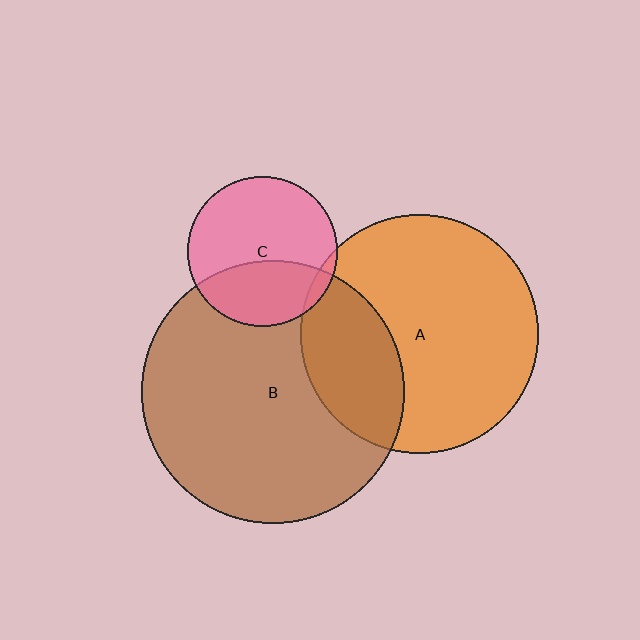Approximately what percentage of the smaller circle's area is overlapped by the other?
Approximately 35%.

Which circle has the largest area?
Circle B (brown).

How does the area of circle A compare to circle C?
Approximately 2.5 times.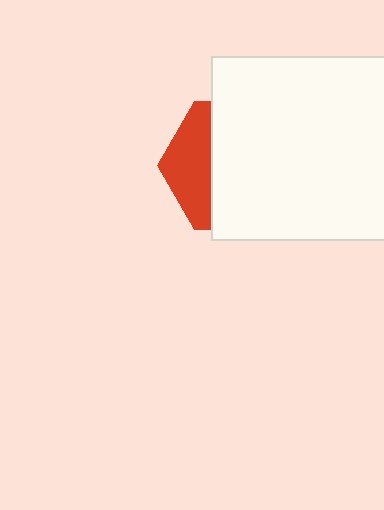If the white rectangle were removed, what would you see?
You would see the complete red hexagon.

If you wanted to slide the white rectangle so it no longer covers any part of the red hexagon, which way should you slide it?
Slide it right — that is the most direct way to separate the two shapes.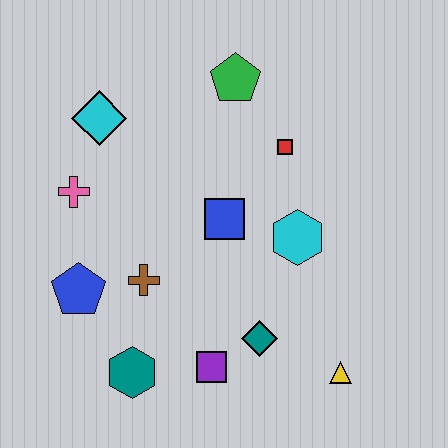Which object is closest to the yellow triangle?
The teal diamond is closest to the yellow triangle.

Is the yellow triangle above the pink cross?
No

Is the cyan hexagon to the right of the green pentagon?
Yes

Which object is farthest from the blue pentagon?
The yellow triangle is farthest from the blue pentagon.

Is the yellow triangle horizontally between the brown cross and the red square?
No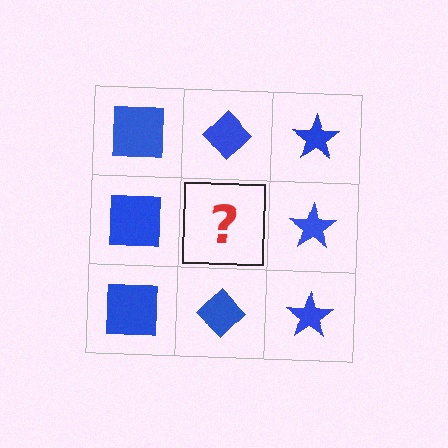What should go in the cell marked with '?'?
The missing cell should contain a blue diamond.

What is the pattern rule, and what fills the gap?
The rule is that each column has a consistent shape. The gap should be filled with a blue diamond.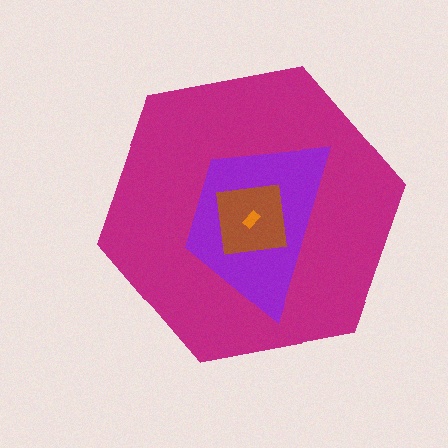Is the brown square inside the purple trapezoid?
Yes.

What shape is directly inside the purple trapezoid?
The brown square.